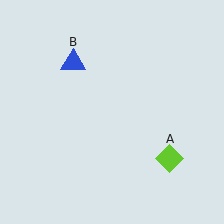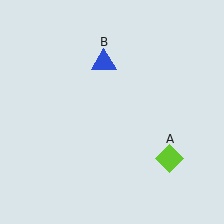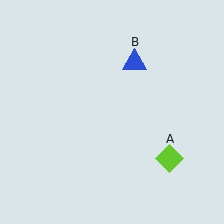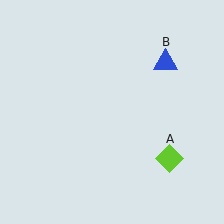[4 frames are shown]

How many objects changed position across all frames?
1 object changed position: blue triangle (object B).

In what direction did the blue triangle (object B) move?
The blue triangle (object B) moved right.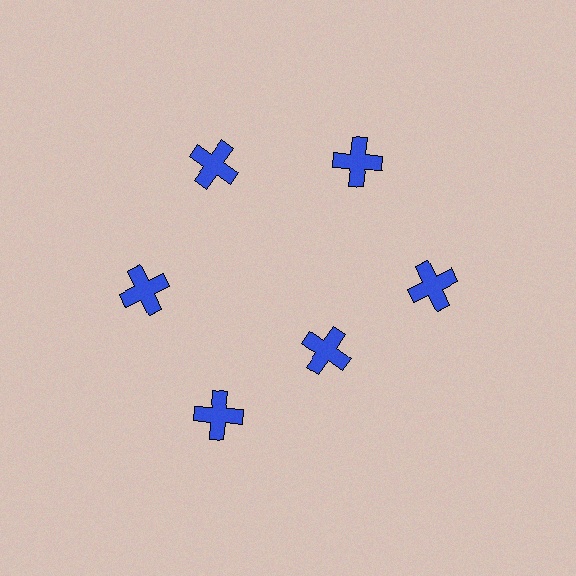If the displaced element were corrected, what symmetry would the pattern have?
It would have 6-fold rotational symmetry — the pattern would map onto itself every 60 degrees.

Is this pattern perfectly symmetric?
No. The 6 blue crosses are arranged in a ring, but one element near the 5 o'clock position is pulled inward toward the center, breaking the 6-fold rotational symmetry.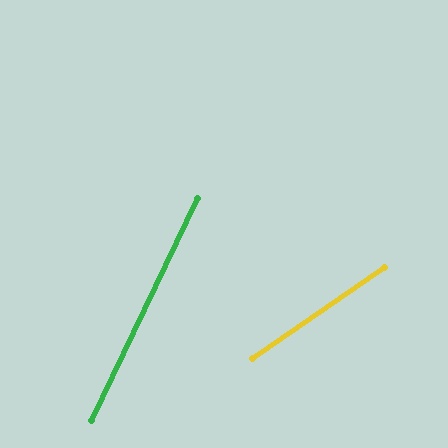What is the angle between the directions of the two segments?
Approximately 30 degrees.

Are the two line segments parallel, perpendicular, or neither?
Neither parallel nor perpendicular — they differ by about 30°.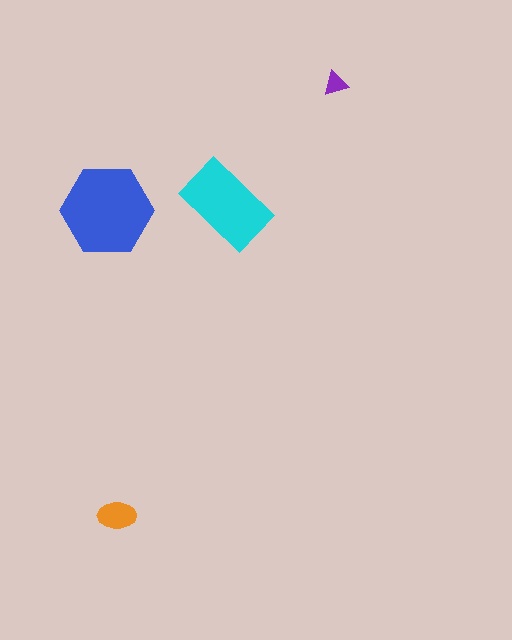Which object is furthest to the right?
The purple triangle is rightmost.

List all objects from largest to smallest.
The blue hexagon, the cyan rectangle, the orange ellipse, the purple triangle.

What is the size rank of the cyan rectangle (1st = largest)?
2nd.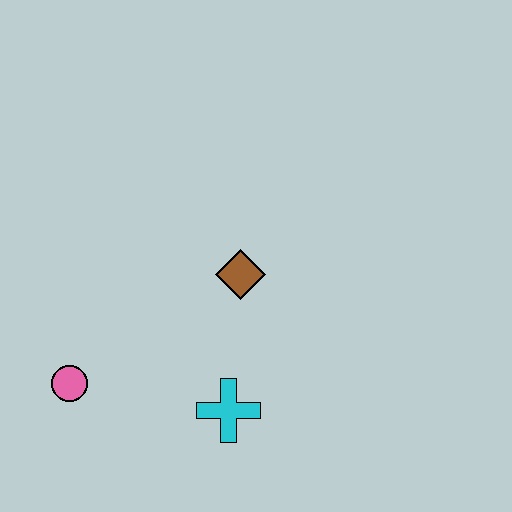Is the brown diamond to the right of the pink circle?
Yes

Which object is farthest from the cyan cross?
The pink circle is farthest from the cyan cross.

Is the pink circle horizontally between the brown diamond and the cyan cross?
No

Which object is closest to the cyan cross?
The brown diamond is closest to the cyan cross.